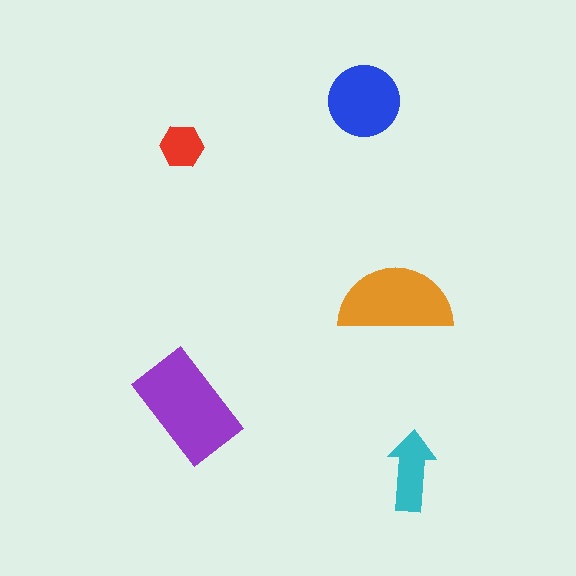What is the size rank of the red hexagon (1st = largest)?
5th.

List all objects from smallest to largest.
The red hexagon, the cyan arrow, the blue circle, the orange semicircle, the purple rectangle.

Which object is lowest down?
The cyan arrow is bottommost.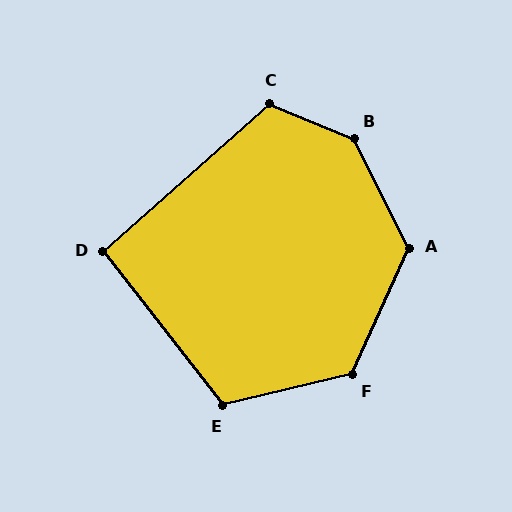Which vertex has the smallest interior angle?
D, at approximately 94 degrees.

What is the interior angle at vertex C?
Approximately 116 degrees (obtuse).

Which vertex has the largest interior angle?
B, at approximately 139 degrees.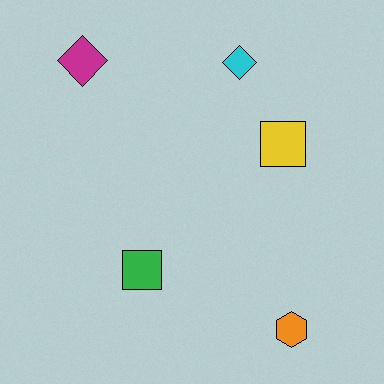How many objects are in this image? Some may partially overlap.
There are 5 objects.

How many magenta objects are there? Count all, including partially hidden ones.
There is 1 magenta object.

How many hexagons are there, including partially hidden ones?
There is 1 hexagon.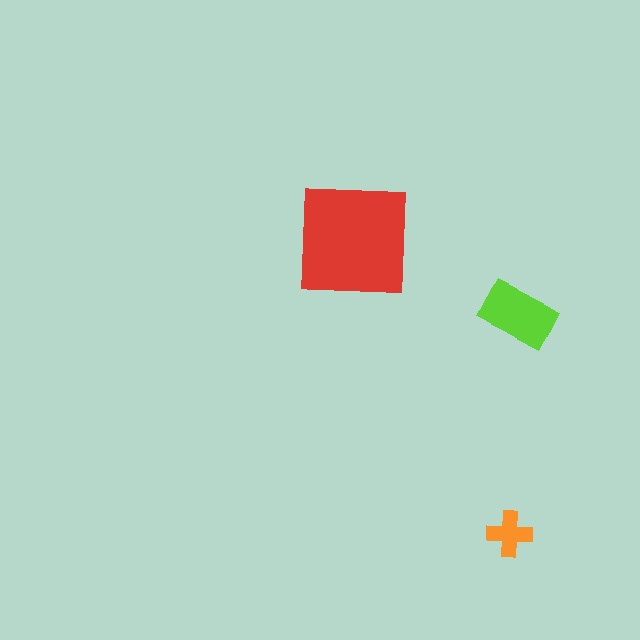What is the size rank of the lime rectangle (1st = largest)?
2nd.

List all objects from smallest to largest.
The orange cross, the lime rectangle, the red square.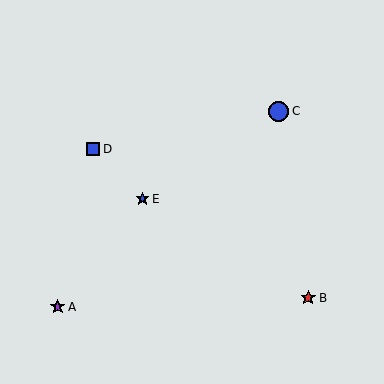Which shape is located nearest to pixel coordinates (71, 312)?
The purple star (labeled A) at (58, 307) is nearest to that location.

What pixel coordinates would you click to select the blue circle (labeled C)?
Click at (278, 111) to select the blue circle C.